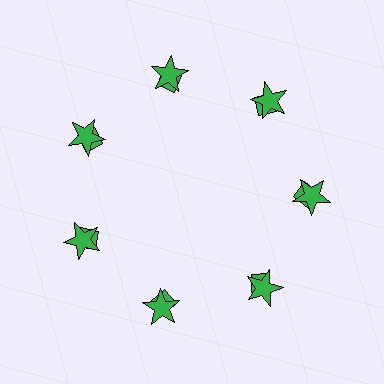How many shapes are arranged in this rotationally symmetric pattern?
There are 14 shapes, arranged in 7 groups of 2.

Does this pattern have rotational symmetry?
Yes, this pattern has 7-fold rotational symmetry. It looks the same after rotating 51 degrees around the center.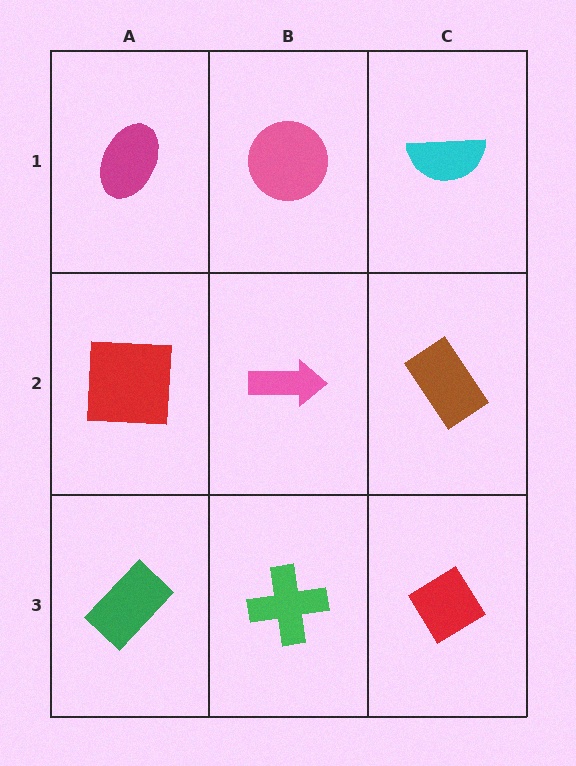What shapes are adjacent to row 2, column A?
A magenta ellipse (row 1, column A), a green rectangle (row 3, column A), a pink arrow (row 2, column B).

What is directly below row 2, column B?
A green cross.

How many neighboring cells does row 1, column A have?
2.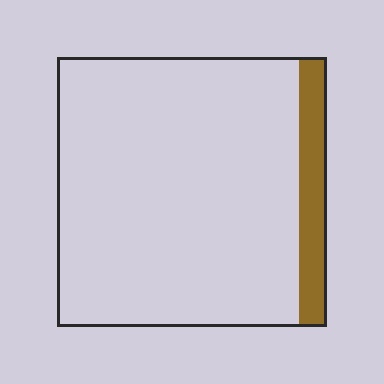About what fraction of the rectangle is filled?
About one tenth (1/10).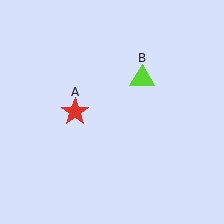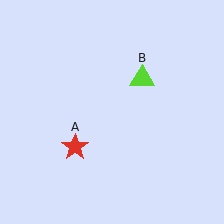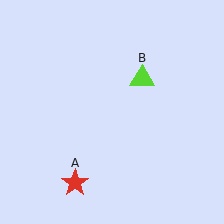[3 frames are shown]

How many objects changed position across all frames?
1 object changed position: red star (object A).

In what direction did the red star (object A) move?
The red star (object A) moved down.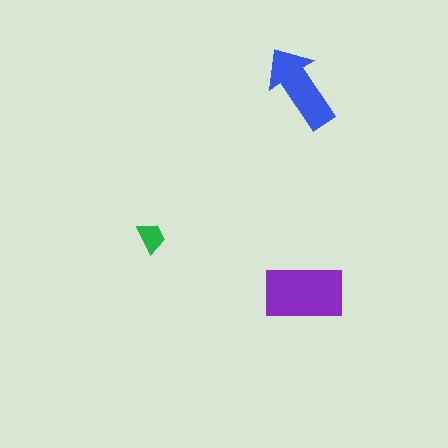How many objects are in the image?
There are 3 objects in the image.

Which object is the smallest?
The green trapezoid.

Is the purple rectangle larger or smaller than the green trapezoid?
Larger.